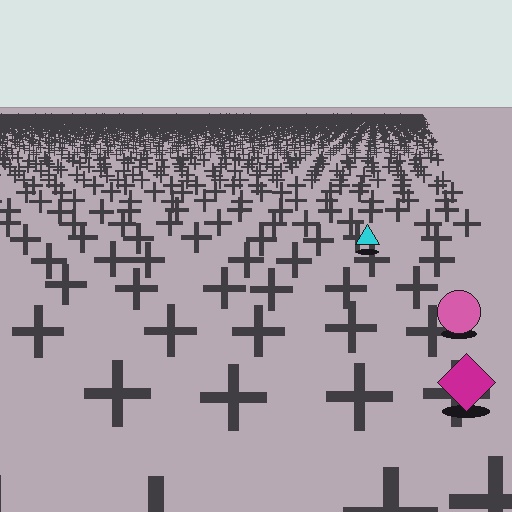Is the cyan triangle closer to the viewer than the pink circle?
No. The pink circle is closer — you can tell from the texture gradient: the ground texture is coarser near it.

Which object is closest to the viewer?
The magenta diamond is closest. The texture marks near it are larger and more spread out.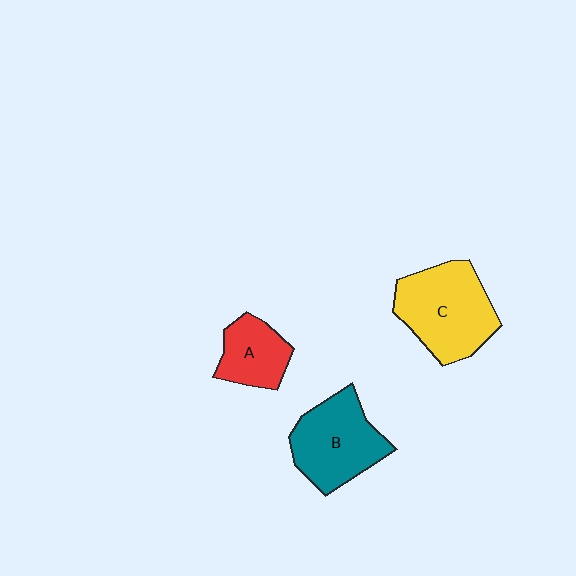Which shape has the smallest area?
Shape A (red).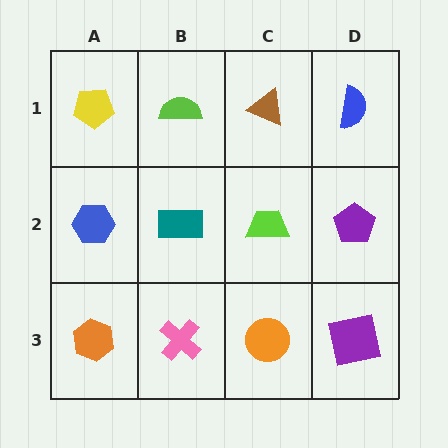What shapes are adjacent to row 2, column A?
A yellow pentagon (row 1, column A), an orange hexagon (row 3, column A), a teal rectangle (row 2, column B).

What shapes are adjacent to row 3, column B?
A teal rectangle (row 2, column B), an orange hexagon (row 3, column A), an orange circle (row 3, column C).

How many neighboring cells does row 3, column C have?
3.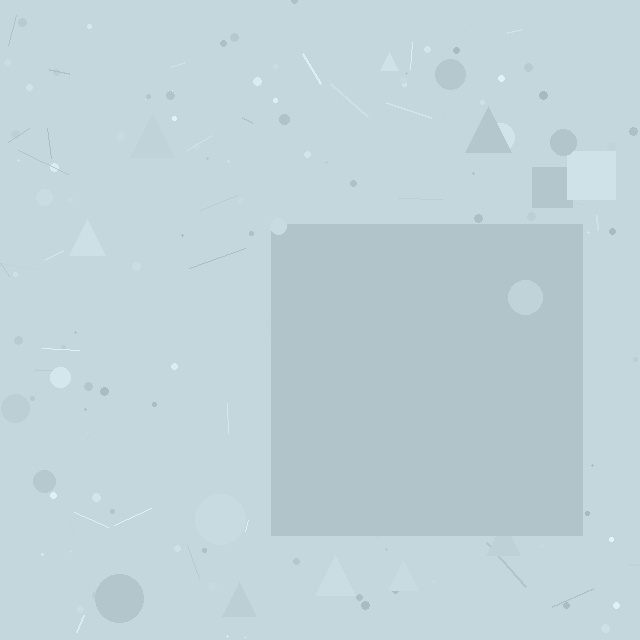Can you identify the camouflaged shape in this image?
The camouflaged shape is a square.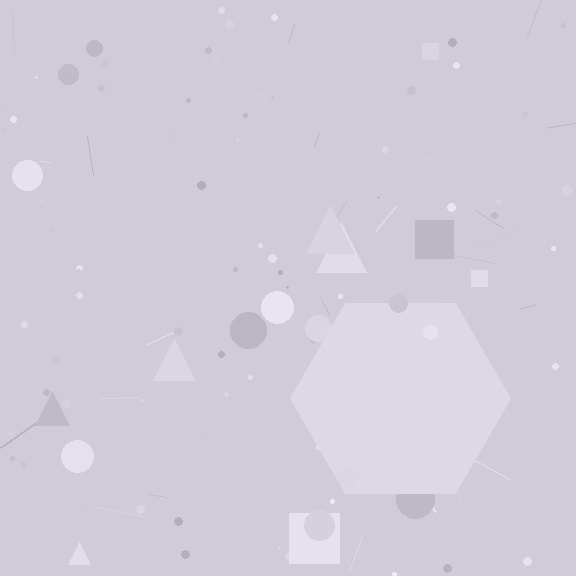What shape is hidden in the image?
A hexagon is hidden in the image.